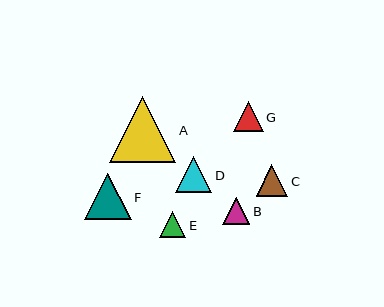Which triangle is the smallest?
Triangle E is the smallest with a size of approximately 27 pixels.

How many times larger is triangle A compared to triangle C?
Triangle A is approximately 2.1 times the size of triangle C.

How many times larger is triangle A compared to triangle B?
Triangle A is approximately 2.4 times the size of triangle B.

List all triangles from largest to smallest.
From largest to smallest: A, F, D, C, G, B, E.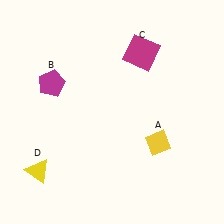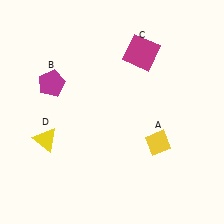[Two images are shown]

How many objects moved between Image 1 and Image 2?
1 object moved between the two images.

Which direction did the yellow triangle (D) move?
The yellow triangle (D) moved up.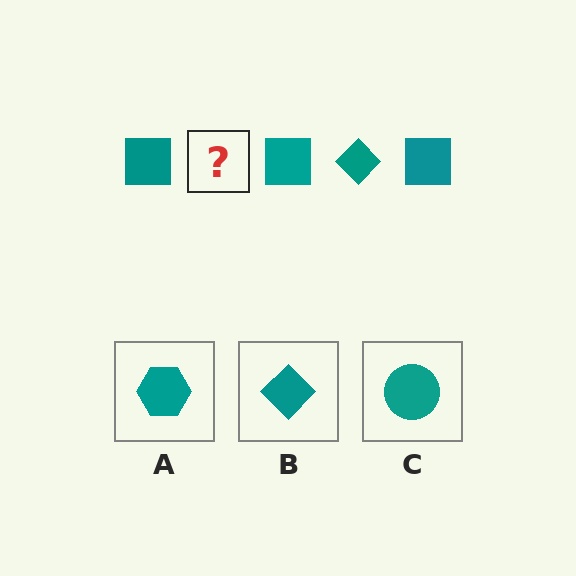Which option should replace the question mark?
Option B.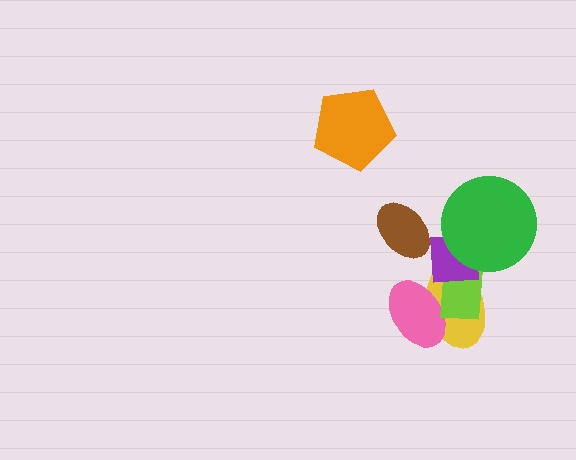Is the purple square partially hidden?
Yes, it is partially covered by another shape.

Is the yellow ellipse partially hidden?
Yes, it is partially covered by another shape.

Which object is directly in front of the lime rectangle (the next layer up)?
The purple square is directly in front of the lime rectangle.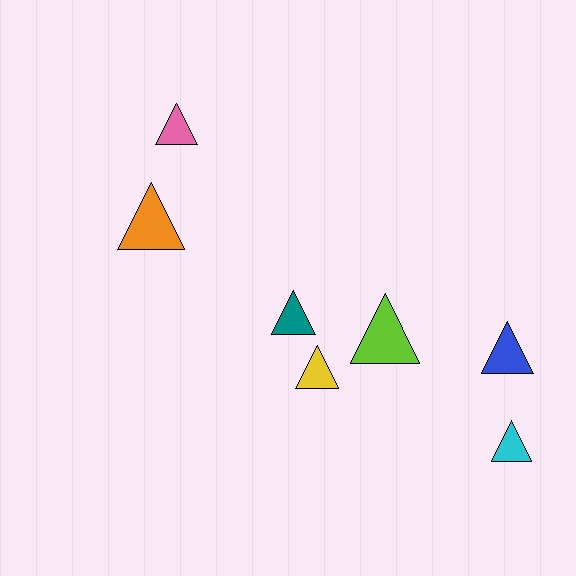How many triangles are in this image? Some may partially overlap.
There are 7 triangles.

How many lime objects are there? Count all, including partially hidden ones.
There is 1 lime object.